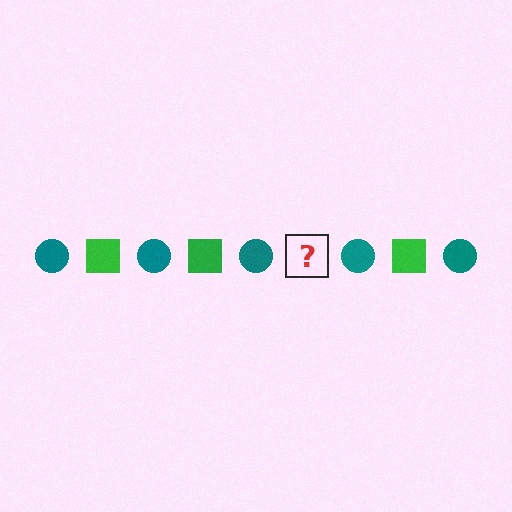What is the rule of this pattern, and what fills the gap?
The rule is that the pattern alternates between teal circle and green square. The gap should be filled with a green square.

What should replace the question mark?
The question mark should be replaced with a green square.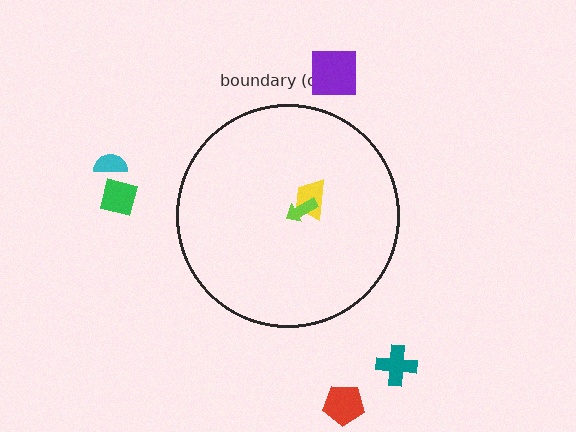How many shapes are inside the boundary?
2 inside, 5 outside.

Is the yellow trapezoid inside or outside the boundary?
Inside.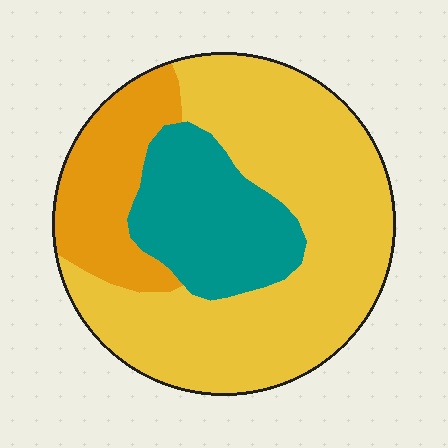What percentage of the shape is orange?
Orange covers 19% of the shape.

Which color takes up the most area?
Yellow, at roughly 60%.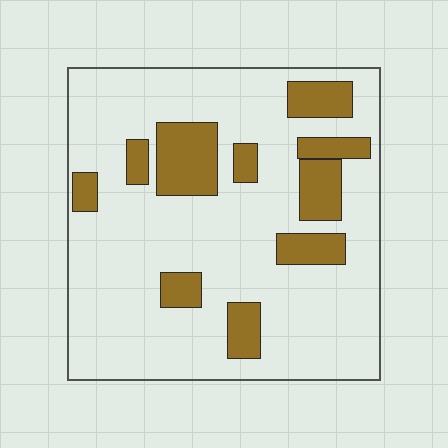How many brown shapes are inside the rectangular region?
10.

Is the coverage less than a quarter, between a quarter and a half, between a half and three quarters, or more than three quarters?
Less than a quarter.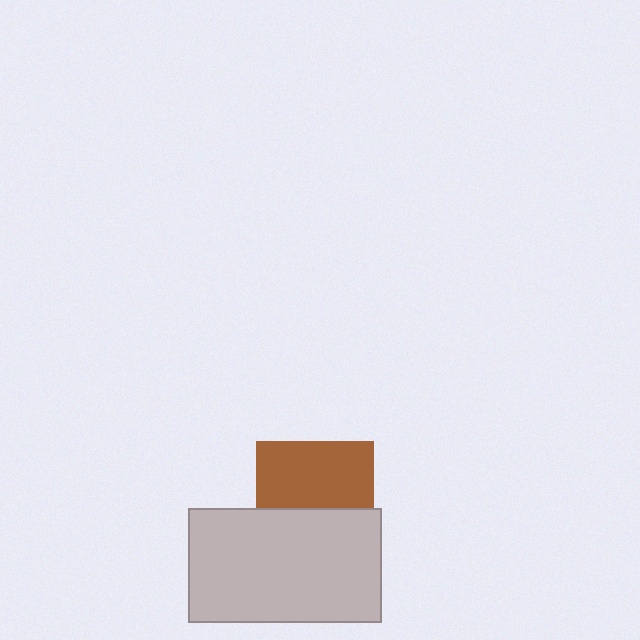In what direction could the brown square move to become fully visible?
The brown square could move up. That would shift it out from behind the light gray rectangle entirely.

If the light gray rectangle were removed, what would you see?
You would see the complete brown square.